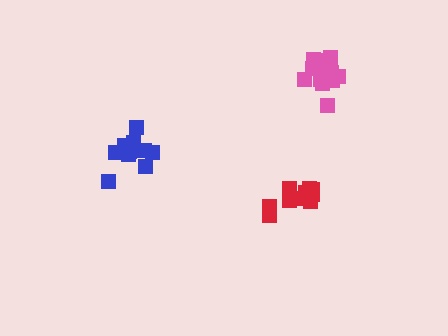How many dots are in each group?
Group 1: 16 dots, Group 2: 10 dots, Group 3: 10 dots (36 total).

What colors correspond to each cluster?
The clusters are colored: pink, red, blue.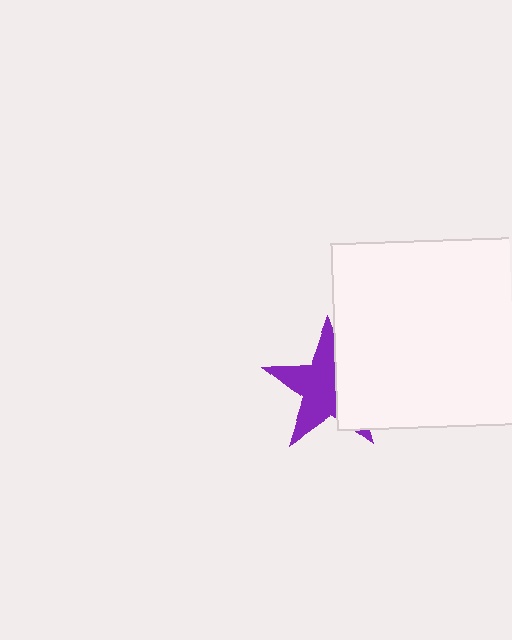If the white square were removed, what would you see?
You would see the complete purple star.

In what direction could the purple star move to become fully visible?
The purple star could move left. That would shift it out from behind the white square entirely.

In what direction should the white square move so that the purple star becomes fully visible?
The white square should move right. That is the shortest direction to clear the overlap and leave the purple star fully visible.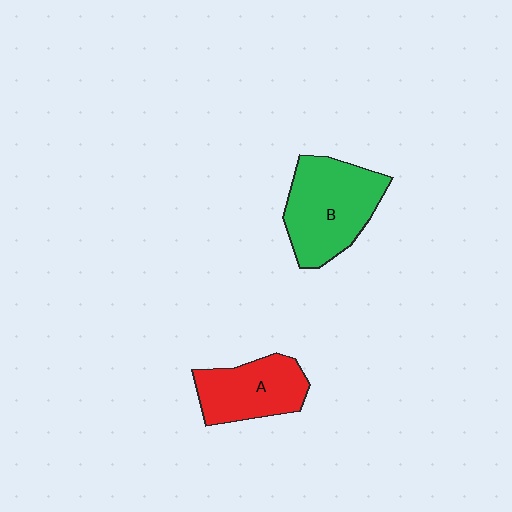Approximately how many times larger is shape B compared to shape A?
Approximately 1.4 times.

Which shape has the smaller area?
Shape A (red).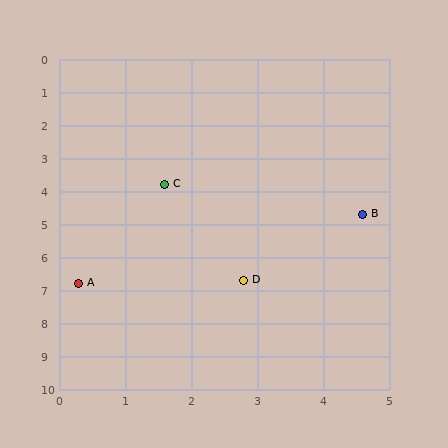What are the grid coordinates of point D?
Point D is at approximately (2.8, 6.7).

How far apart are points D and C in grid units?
Points D and C are about 3.1 grid units apart.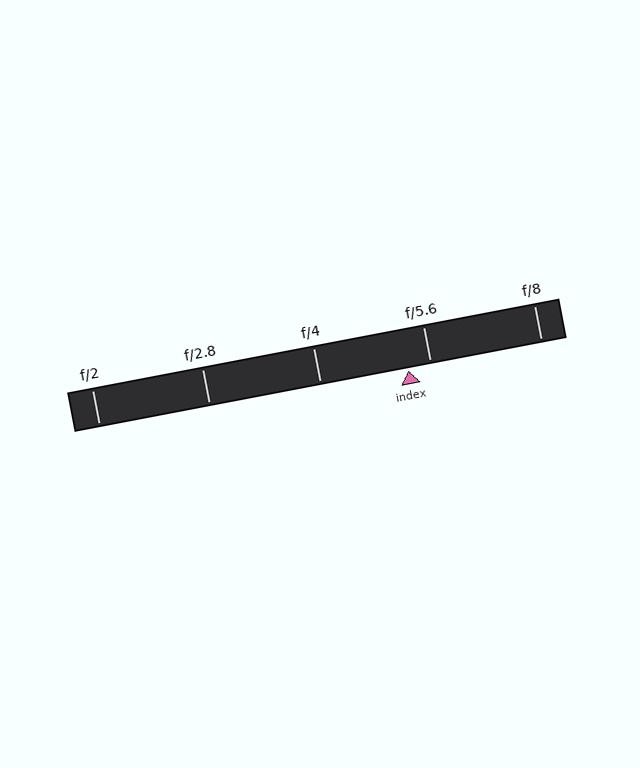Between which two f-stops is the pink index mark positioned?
The index mark is between f/4 and f/5.6.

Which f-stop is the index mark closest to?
The index mark is closest to f/5.6.